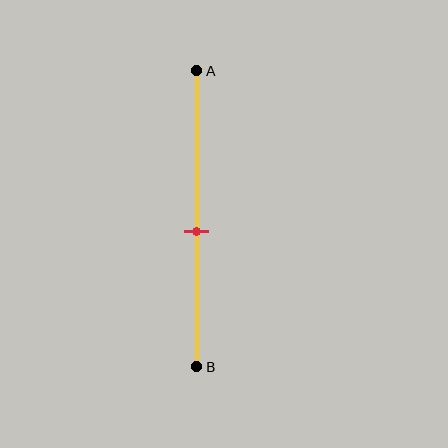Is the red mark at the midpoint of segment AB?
No, the mark is at about 55% from A, not at the 50% midpoint.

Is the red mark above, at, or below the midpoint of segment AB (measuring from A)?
The red mark is below the midpoint of segment AB.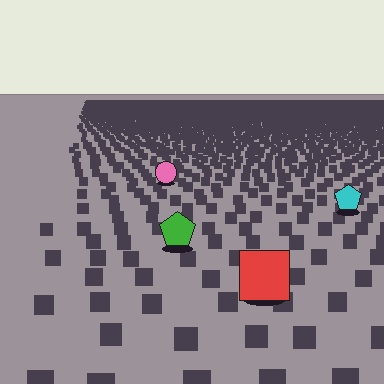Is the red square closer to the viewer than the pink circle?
Yes. The red square is closer — you can tell from the texture gradient: the ground texture is coarser near it.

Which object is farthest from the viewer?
The pink circle is farthest from the viewer. It appears smaller and the ground texture around it is denser.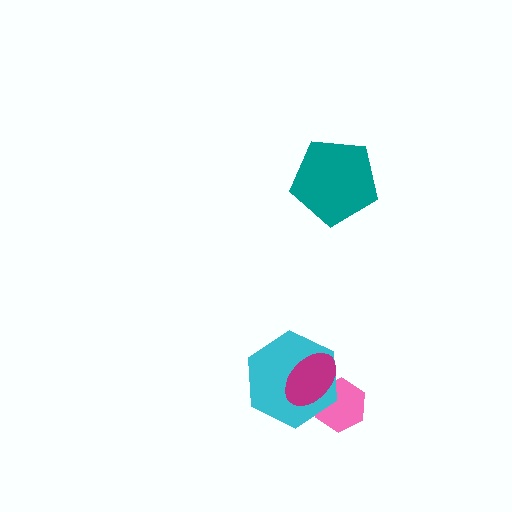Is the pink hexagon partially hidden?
Yes, it is partially covered by another shape.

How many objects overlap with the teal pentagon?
0 objects overlap with the teal pentagon.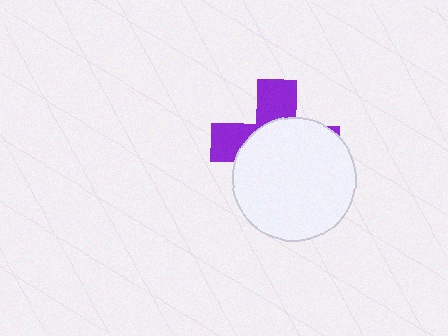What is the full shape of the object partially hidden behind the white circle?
The partially hidden object is a purple cross.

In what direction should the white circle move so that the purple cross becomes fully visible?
The white circle should move toward the lower-right. That is the shortest direction to clear the overlap and leave the purple cross fully visible.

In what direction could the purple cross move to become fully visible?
The purple cross could move toward the upper-left. That would shift it out from behind the white circle entirely.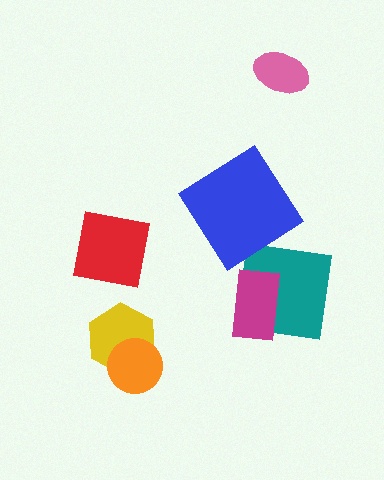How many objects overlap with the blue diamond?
0 objects overlap with the blue diamond.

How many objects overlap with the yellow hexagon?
1 object overlaps with the yellow hexagon.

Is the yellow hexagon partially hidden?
Yes, it is partially covered by another shape.